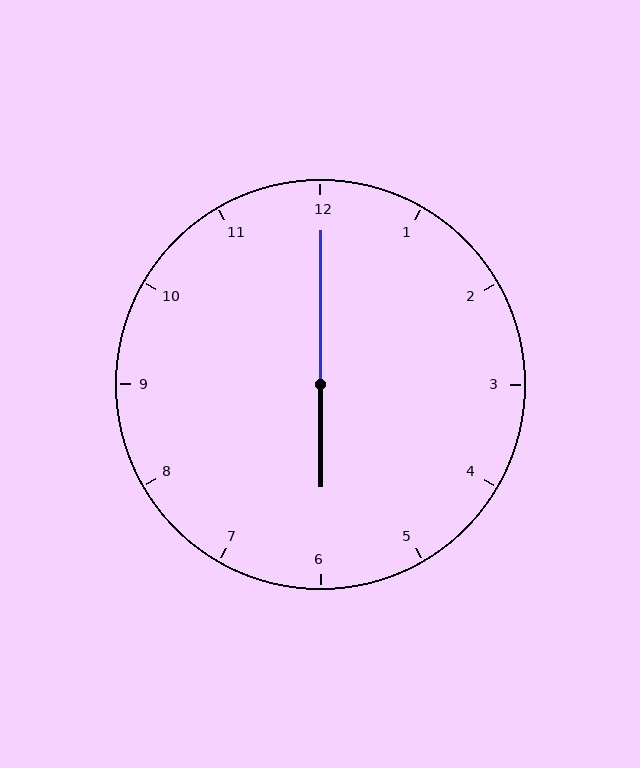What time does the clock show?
6:00.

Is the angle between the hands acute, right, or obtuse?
It is obtuse.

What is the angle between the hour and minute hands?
Approximately 180 degrees.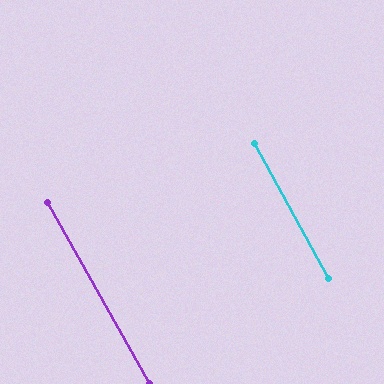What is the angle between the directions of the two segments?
Approximately 1 degree.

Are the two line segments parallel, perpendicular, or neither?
Parallel — their directions differ by only 1.0°.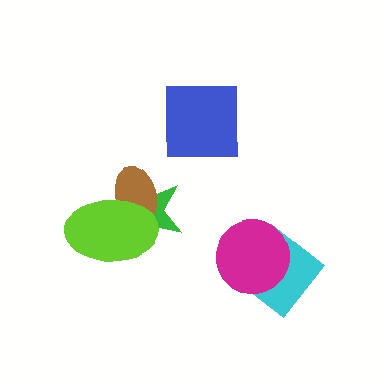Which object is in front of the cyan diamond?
The magenta circle is in front of the cyan diamond.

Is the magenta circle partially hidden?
No, no other shape covers it.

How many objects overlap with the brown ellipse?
2 objects overlap with the brown ellipse.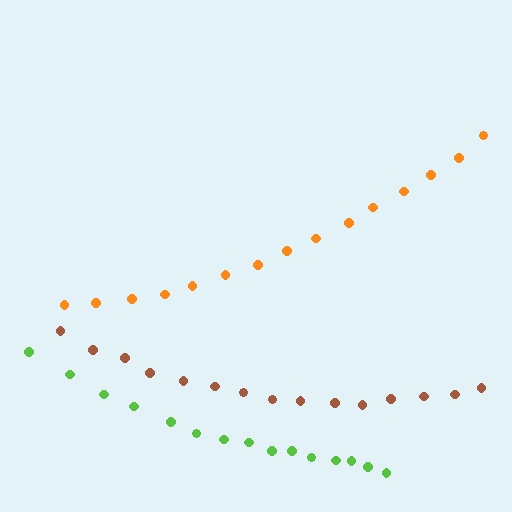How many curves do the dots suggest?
There are 3 distinct paths.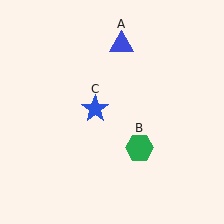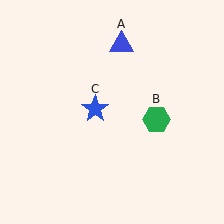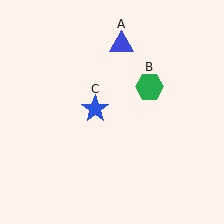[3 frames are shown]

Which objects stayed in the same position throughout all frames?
Blue triangle (object A) and blue star (object C) remained stationary.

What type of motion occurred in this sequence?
The green hexagon (object B) rotated counterclockwise around the center of the scene.